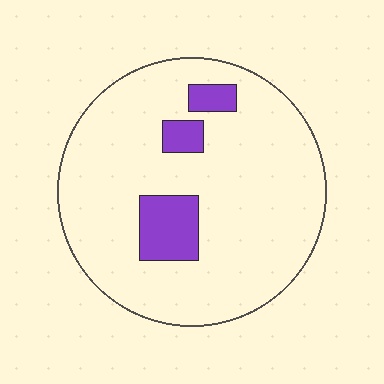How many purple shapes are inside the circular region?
3.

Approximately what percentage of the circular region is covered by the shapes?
Approximately 10%.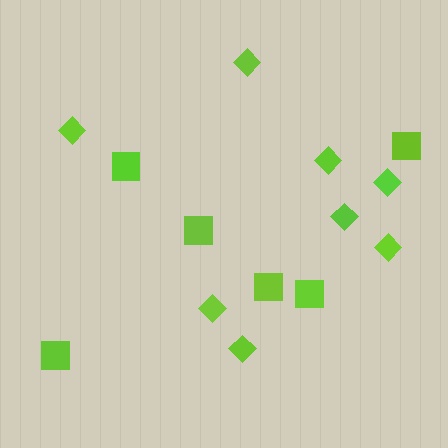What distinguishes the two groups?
There are 2 groups: one group of diamonds (8) and one group of squares (6).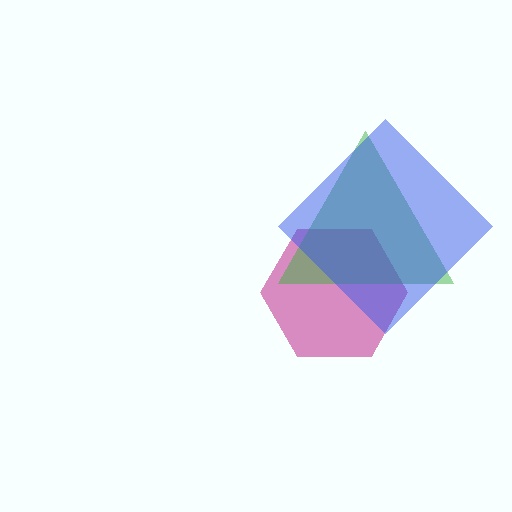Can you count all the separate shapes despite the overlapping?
Yes, there are 3 separate shapes.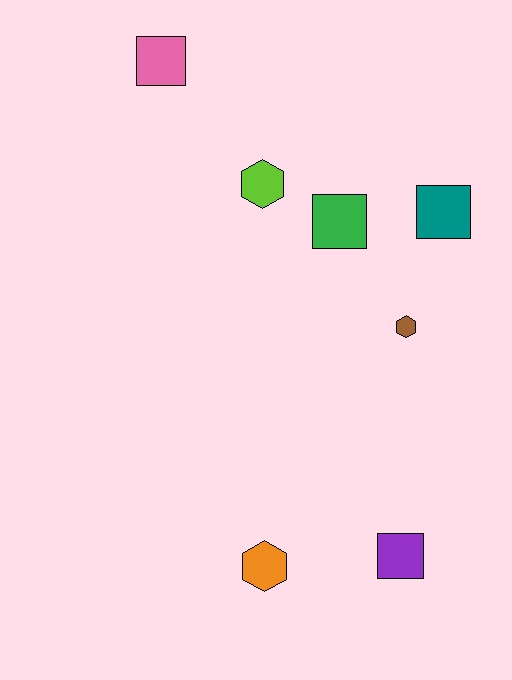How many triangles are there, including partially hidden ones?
There are no triangles.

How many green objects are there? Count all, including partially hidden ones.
There is 1 green object.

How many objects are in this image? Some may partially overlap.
There are 7 objects.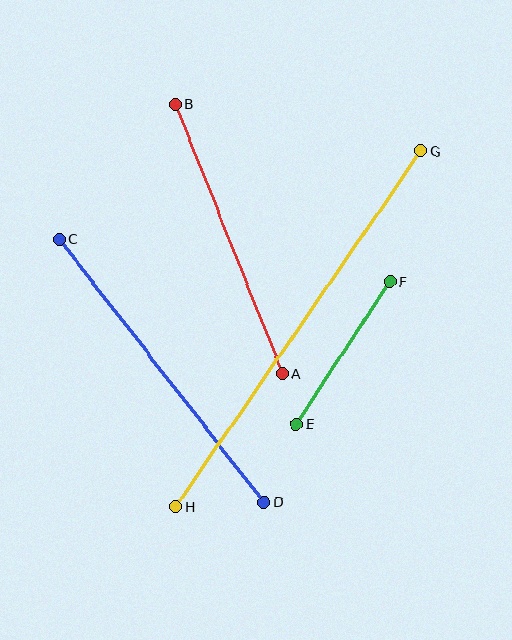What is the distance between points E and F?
The distance is approximately 170 pixels.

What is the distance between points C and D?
The distance is approximately 333 pixels.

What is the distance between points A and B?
The distance is approximately 290 pixels.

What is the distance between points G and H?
The distance is approximately 432 pixels.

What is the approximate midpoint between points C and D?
The midpoint is at approximately (162, 371) pixels.